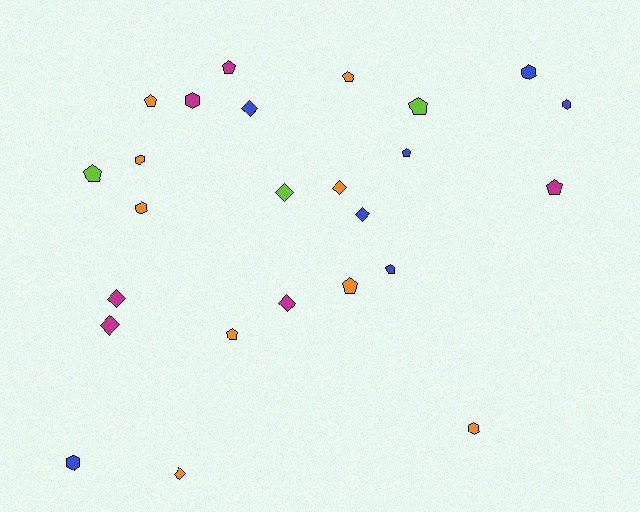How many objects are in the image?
There are 25 objects.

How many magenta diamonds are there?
There are 3 magenta diamonds.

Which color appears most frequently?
Orange, with 9 objects.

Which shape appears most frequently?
Pentagon, with 10 objects.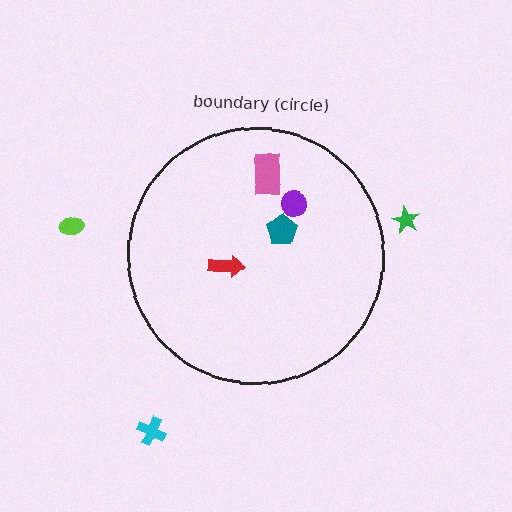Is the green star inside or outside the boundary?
Outside.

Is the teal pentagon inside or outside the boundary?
Inside.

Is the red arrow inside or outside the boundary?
Inside.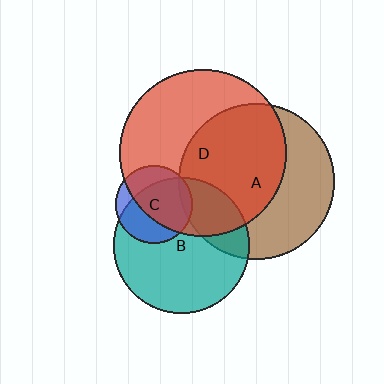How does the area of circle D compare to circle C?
Approximately 4.6 times.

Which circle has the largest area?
Circle D (red).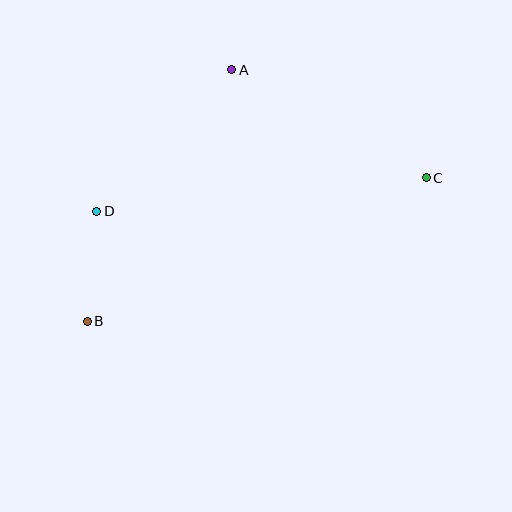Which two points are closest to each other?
Points B and D are closest to each other.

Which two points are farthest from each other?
Points B and C are farthest from each other.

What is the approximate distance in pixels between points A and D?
The distance between A and D is approximately 196 pixels.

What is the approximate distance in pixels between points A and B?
The distance between A and B is approximately 290 pixels.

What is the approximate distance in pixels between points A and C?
The distance between A and C is approximately 223 pixels.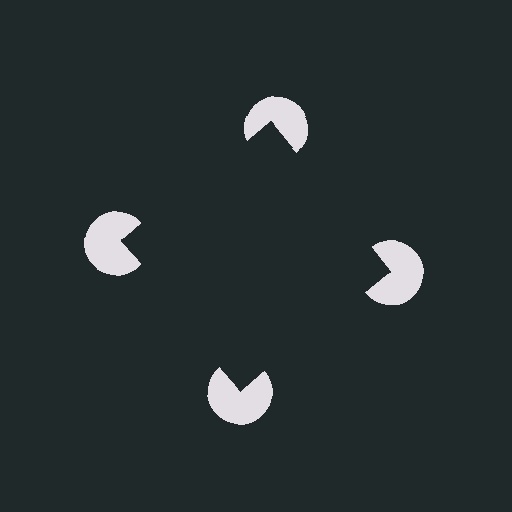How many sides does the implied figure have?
4 sides.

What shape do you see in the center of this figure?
An illusory square — its edges are inferred from the aligned wedge cuts in the pac-man discs, not physically drawn.